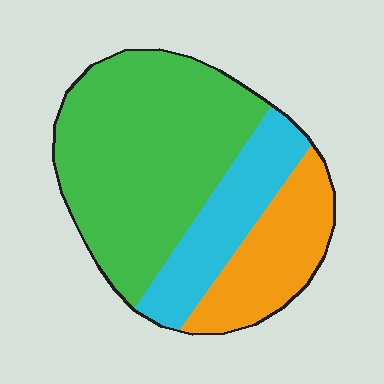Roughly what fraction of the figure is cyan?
Cyan covers roughly 20% of the figure.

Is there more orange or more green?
Green.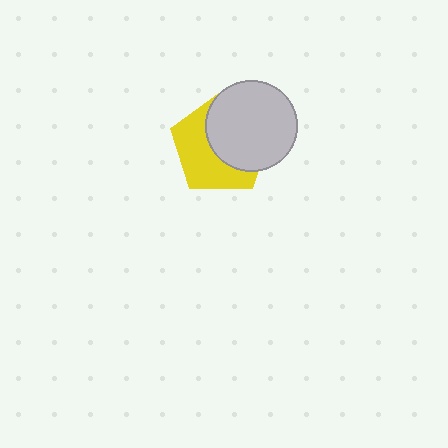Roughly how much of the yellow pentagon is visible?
About half of it is visible (roughly 49%).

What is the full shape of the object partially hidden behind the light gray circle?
The partially hidden object is a yellow pentagon.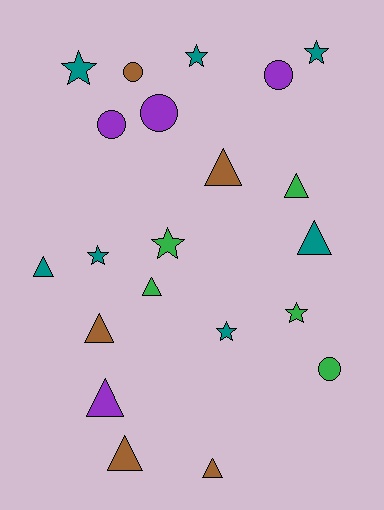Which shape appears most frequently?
Triangle, with 9 objects.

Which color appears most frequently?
Teal, with 7 objects.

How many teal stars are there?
There are 5 teal stars.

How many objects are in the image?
There are 21 objects.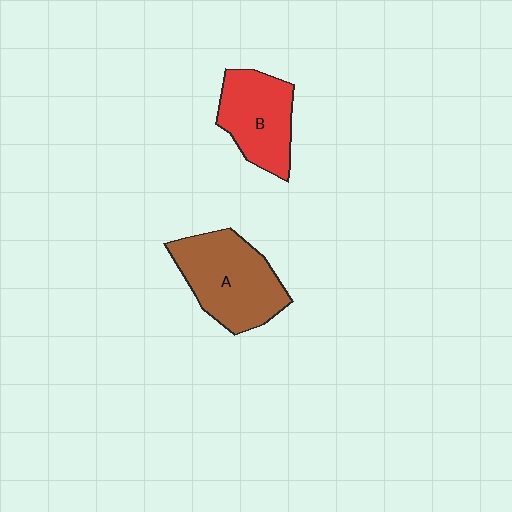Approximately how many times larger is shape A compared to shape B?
Approximately 1.3 times.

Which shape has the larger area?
Shape A (brown).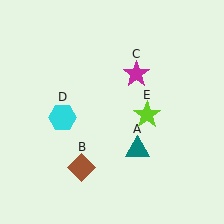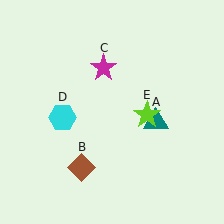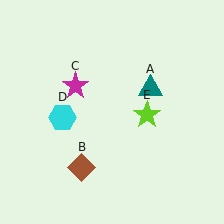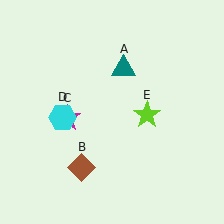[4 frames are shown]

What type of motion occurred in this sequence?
The teal triangle (object A), magenta star (object C) rotated counterclockwise around the center of the scene.